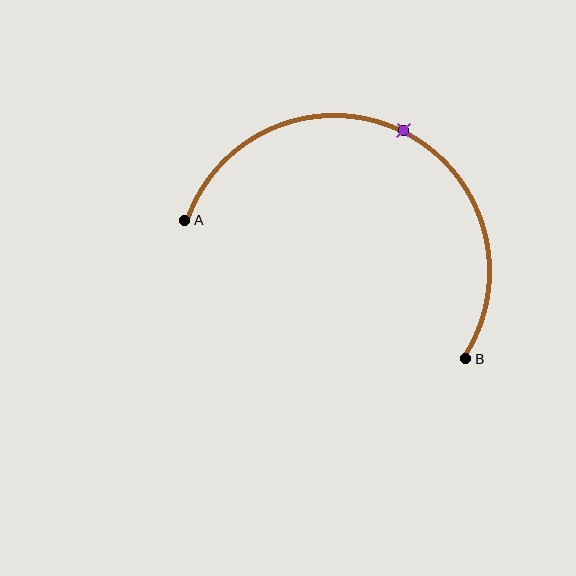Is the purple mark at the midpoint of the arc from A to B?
Yes. The purple mark lies on the arc at equal arc-length from both A and B — it is the arc midpoint.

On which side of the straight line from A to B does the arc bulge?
The arc bulges above the straight line connecting A and B.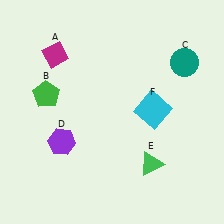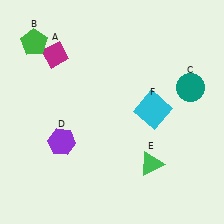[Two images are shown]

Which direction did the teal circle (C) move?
The teal circle (C) moved down.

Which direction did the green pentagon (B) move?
The green pentagon (B) moved up.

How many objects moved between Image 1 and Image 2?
2 objects moved between the two images.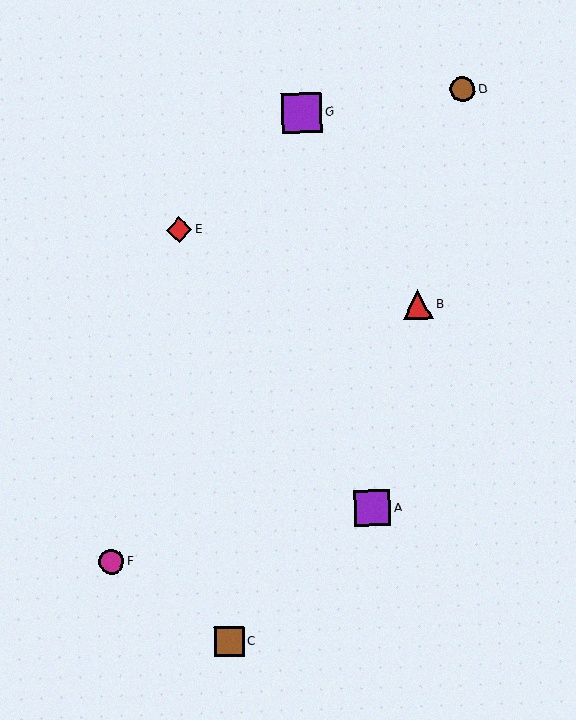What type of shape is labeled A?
Shape A is a purple square.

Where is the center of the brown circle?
The center of the brown circle is at (463, 89).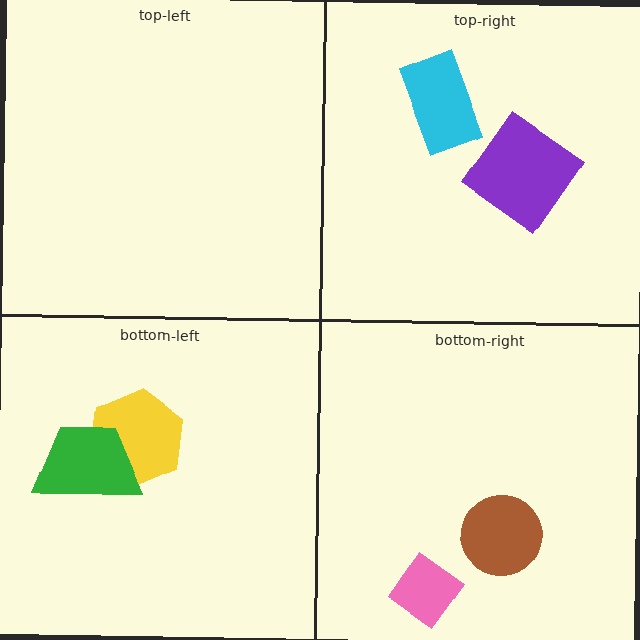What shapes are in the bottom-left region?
The yellow hexagon, the green trapezoid.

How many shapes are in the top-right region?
2.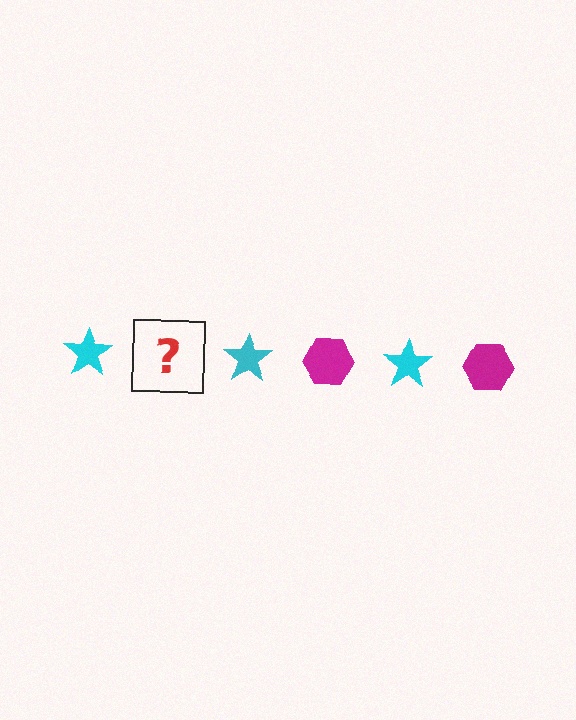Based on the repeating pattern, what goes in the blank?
The blank should be a magenta hexagon.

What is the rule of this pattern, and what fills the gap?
The rule is that the pattern alternates between cyan star and magenta hexagon. The gap should be filled with a magenta hexagon.